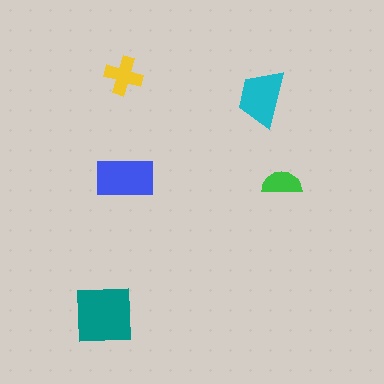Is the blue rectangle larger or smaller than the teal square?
Smaller.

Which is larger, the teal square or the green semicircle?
The teal square.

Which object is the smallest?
The green semicircle.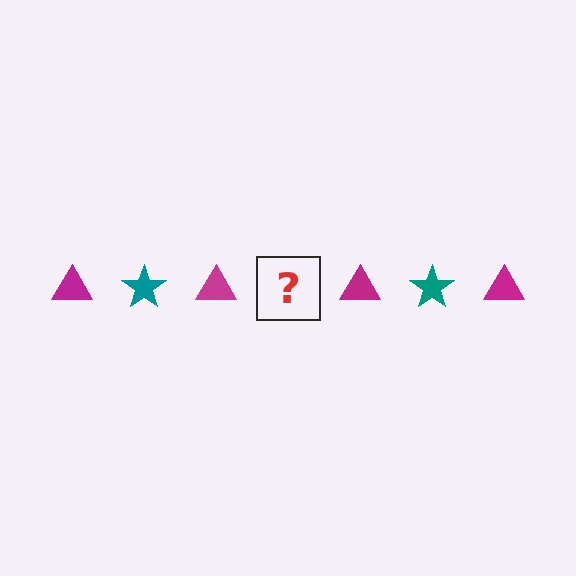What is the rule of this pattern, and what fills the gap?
The rule is that the pattern alternates between magenta triangle and teal star. The gap should be filled with a teal star.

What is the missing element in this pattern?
The missing element is a teal star.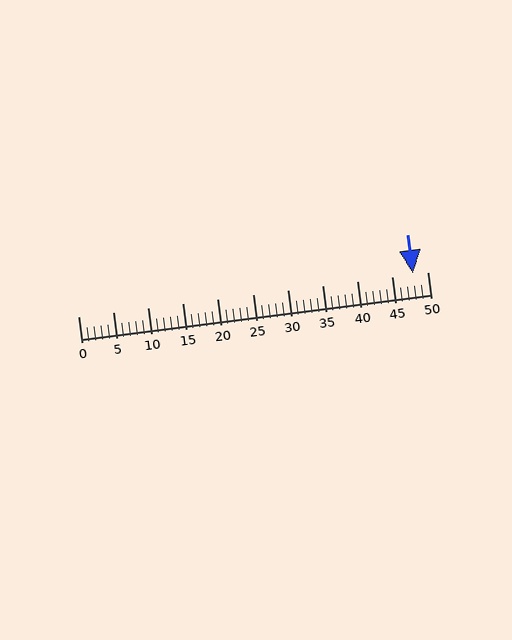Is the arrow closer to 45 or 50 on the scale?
The arrow is closer to 50.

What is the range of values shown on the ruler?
The ruler shows values from 0 to 50.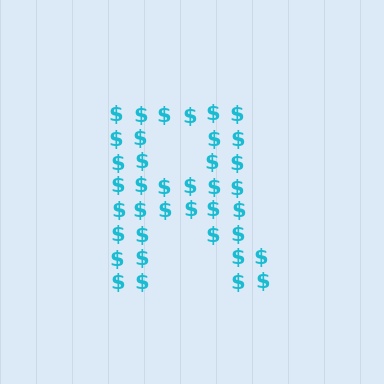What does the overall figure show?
The overall figure shows the letter R.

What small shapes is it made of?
It is made of small dollar signs.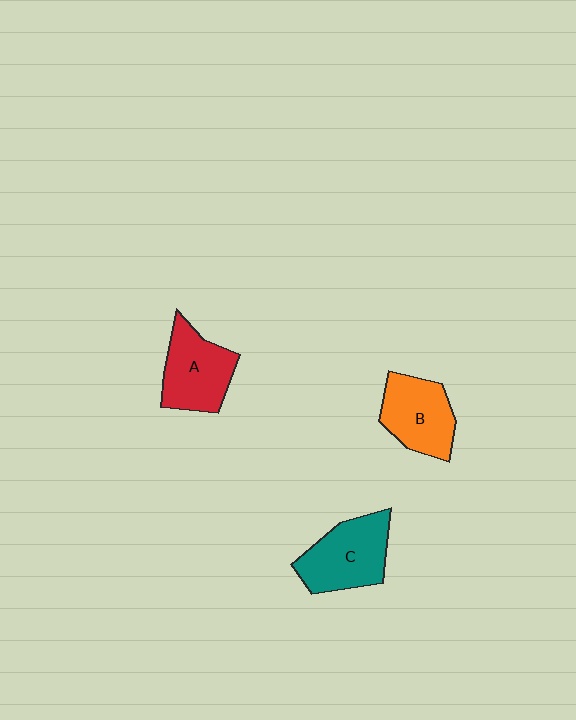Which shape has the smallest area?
Shape B (orange).